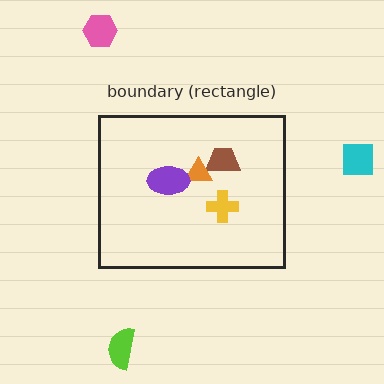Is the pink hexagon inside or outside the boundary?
Outside.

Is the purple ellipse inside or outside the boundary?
Inside.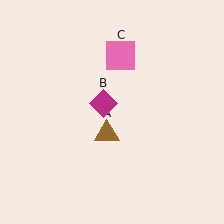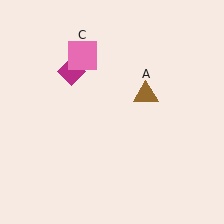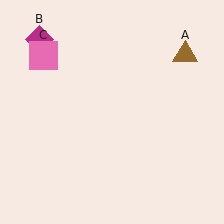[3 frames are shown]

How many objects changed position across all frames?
3 objects changed position: brown triangle (object A), magenta diamond (object B), pink square (object C).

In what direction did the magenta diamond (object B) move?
The magenta diamond (object B) moved up and to the left.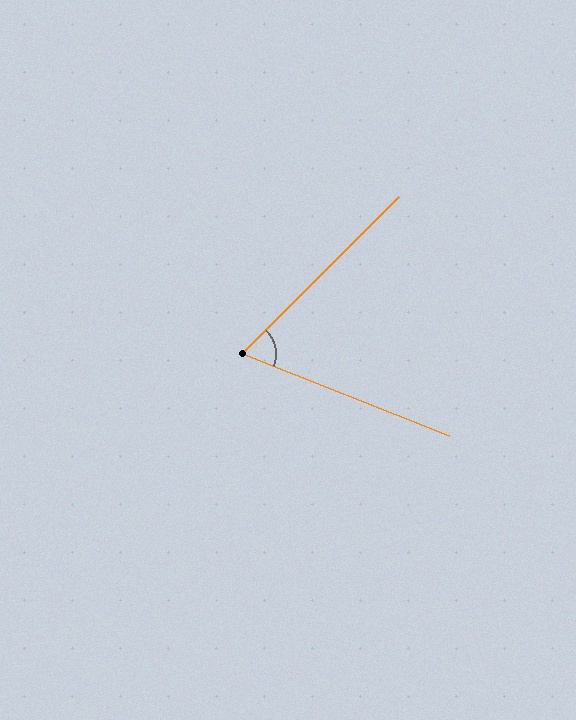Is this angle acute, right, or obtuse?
It is acute.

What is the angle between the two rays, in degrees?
Approximately 67 degrees.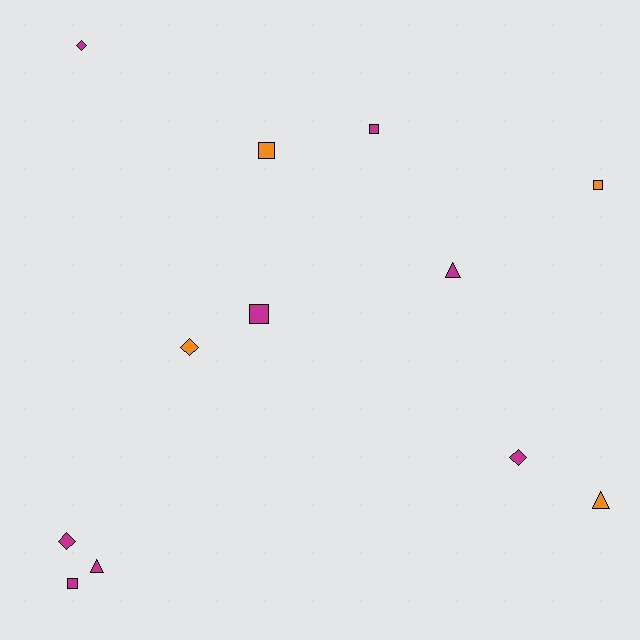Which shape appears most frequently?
Square, with 5 objects.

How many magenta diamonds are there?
There are 3 magenta diamonds.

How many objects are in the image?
There are 12 objects.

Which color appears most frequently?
Magenta, with 8 objects.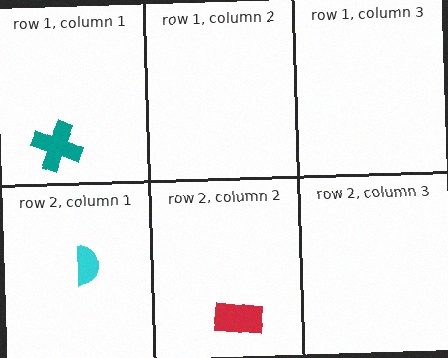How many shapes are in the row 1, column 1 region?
1.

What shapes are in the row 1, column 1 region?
The teal cross.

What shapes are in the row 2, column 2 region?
The red rectangle.